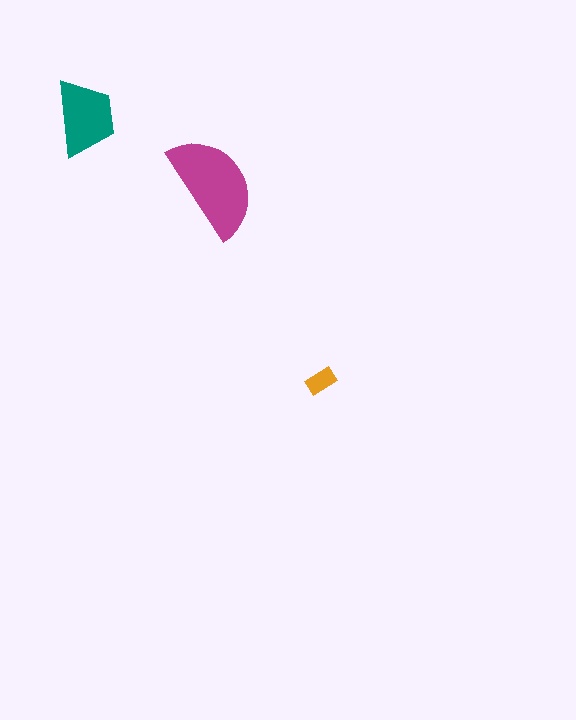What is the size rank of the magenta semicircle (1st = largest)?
1st.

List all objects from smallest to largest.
The orange rectangle, the teal trapezoid, the magenta semicircle.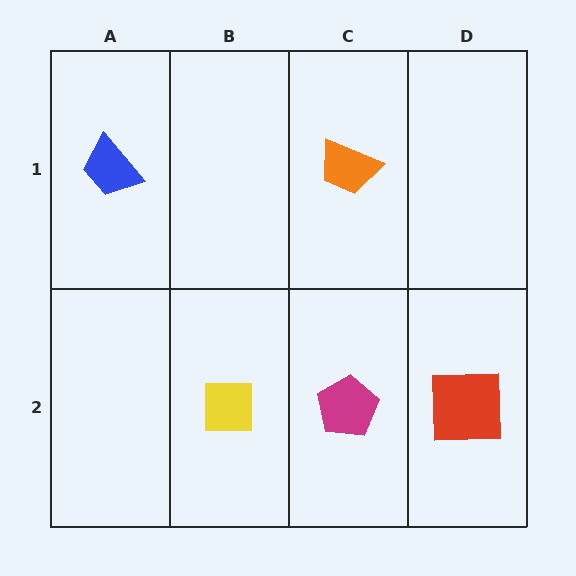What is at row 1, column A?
A blue trapezoid.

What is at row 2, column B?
A yellow square.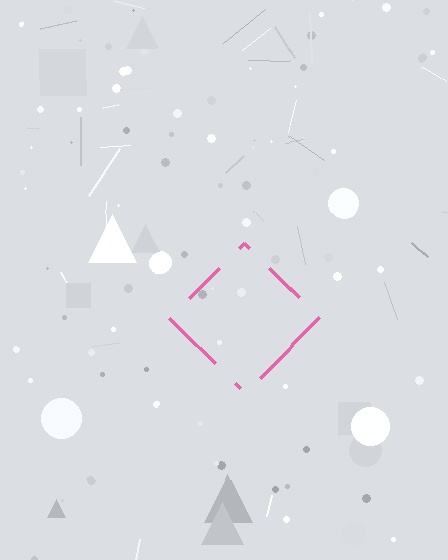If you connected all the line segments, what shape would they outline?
They would outline a diamond.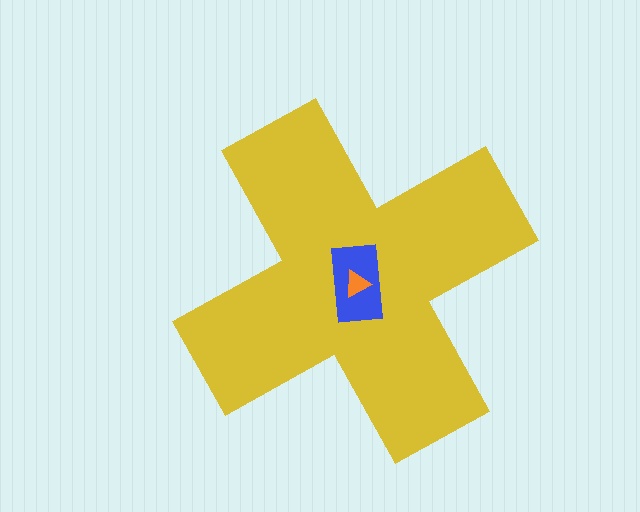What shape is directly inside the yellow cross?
The blue rectangle.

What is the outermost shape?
The yellow cross.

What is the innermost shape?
The orange triangle.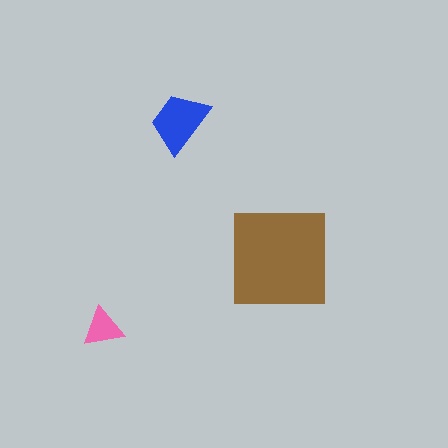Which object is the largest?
The brown square.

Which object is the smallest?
The pink triangle.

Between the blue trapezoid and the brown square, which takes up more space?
The brown square.